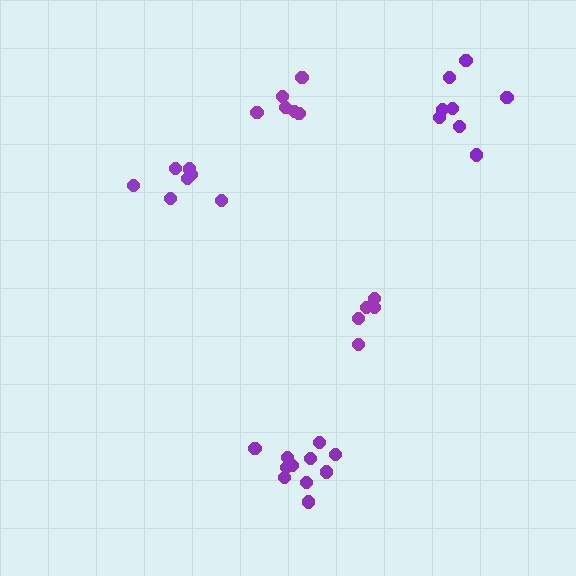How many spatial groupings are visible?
There are 5 spatial groupings.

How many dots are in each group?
Group 1: 6 dots, Group 2: 5 dots, Group 3: 8 dots, Group 4: 7 dots, Group 5: 11 dots (37 total).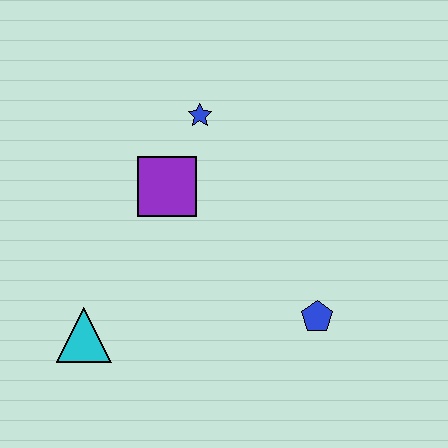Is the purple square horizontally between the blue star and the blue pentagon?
No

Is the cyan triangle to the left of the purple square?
Yes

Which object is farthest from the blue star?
The cyan triangle is farthest from the blue star.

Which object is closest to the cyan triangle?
The purple square is closest to the cyan triangle.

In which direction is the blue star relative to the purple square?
The blue star is above the purple square.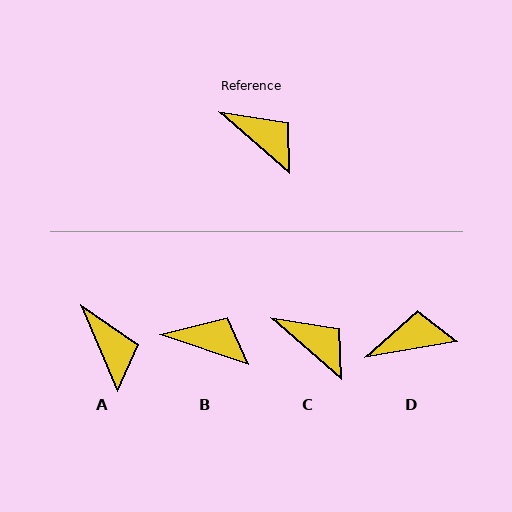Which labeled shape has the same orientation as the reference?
C.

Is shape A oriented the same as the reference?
No, it is off by about 25 degrees.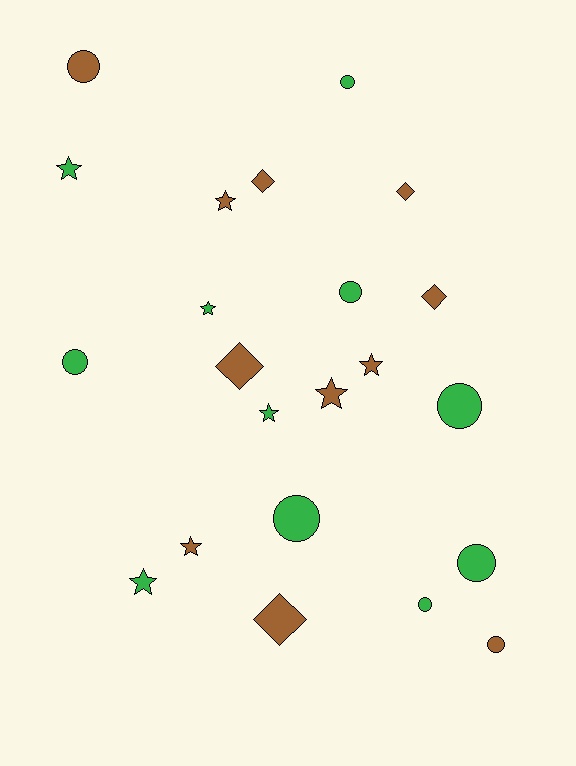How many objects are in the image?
There are 22 objects.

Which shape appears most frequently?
Circle, with 9 objects.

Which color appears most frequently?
Green, with 11 objects.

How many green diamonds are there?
There are no green diamonds.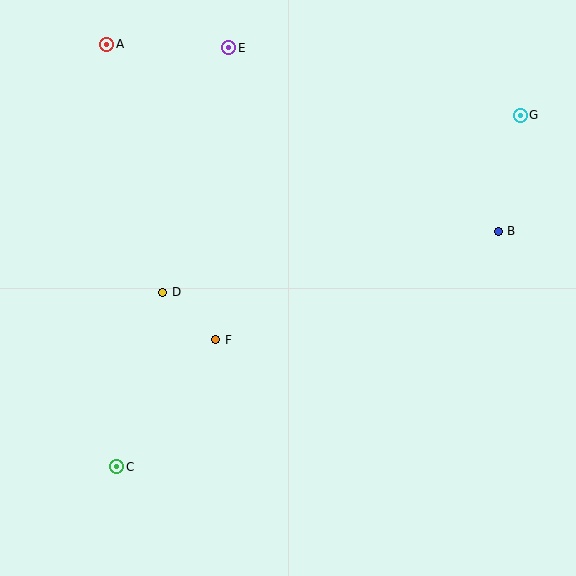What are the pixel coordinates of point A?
Point A is at (107, 44).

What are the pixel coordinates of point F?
Point F is at (216, 340).